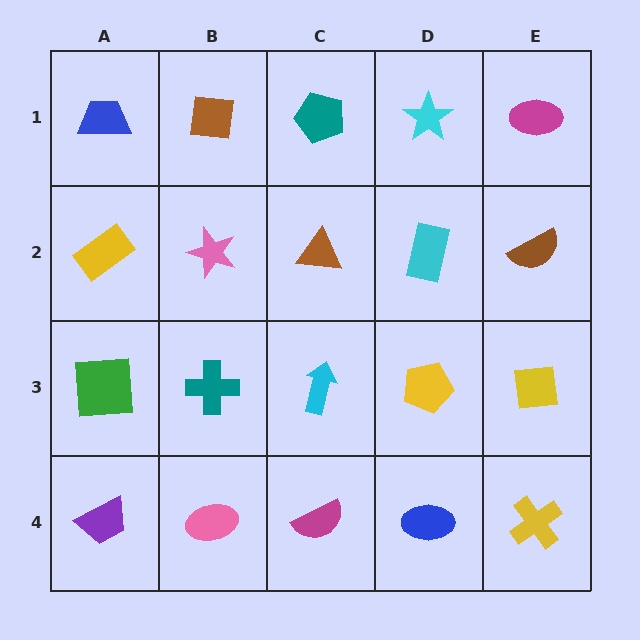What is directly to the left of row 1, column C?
A brown square.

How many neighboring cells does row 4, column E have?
2.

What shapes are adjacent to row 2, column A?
A blue trapezoid (row 1, column A), a green square (row 3, column A), a pink star (row 2, column B).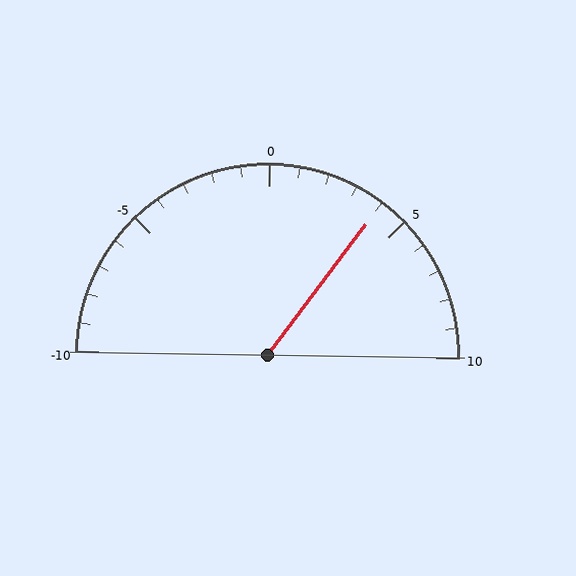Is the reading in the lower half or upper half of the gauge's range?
The reading is in the upper half of the range (-10 to 10).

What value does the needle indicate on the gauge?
The needle indicates approximately 4.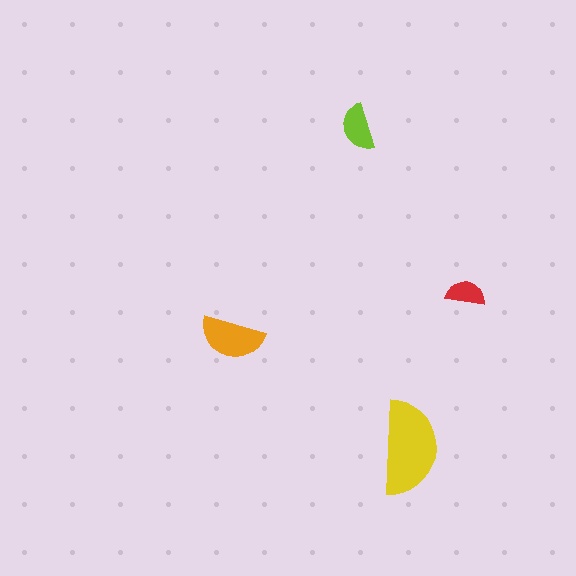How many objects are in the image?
There are 4 objects in the image.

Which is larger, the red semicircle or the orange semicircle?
The orange one.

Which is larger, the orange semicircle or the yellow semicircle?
The yellow one.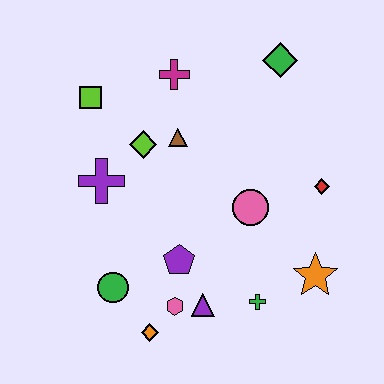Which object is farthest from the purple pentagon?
The green diamond is farthest from the purple pentagon.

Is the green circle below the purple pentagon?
Yes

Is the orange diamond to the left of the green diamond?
Yes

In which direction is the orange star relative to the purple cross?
The orange star is to the right of the purple cross.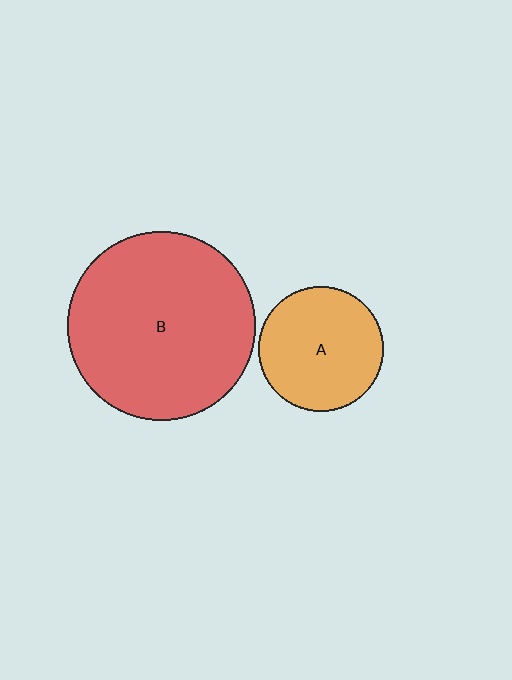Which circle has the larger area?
Circle B (red).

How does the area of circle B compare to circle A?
Approximately 2.3 times.